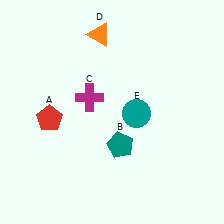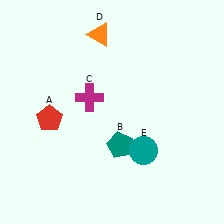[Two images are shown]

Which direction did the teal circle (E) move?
The teal circle (E) moved down.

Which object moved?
The teal circle (E) moved down.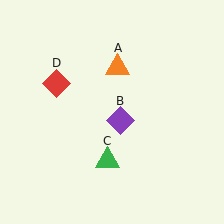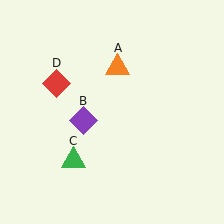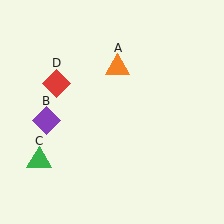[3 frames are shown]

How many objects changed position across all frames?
2 objects changed position: purple diamond (object B), green triangle (object C).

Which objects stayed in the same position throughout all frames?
Orange triangle (object A) and red diamond (object D) remained stationary.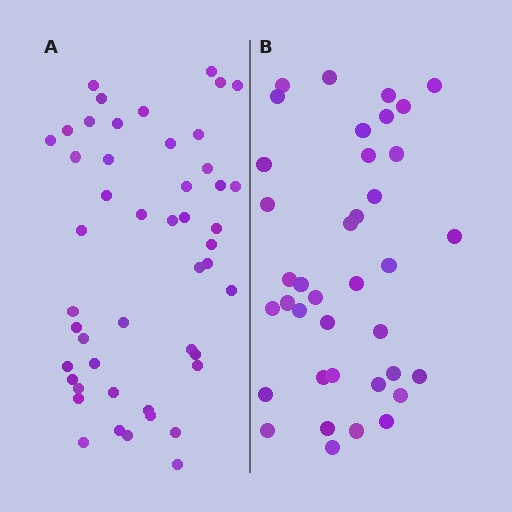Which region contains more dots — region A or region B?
Region A (the left region) has more dots.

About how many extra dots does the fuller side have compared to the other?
Region A has roughly 10 or so more dots than region B.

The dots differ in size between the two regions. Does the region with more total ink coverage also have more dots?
No. Region B has more total ink coverage because its dots are larger, but region A actually contains more individual dots. Total area can be misleading — the number of items is what matters here.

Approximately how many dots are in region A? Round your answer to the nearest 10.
About 50 dots. (The exact count is 48, which rounds to 50.)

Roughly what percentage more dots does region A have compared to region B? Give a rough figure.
About 25% more.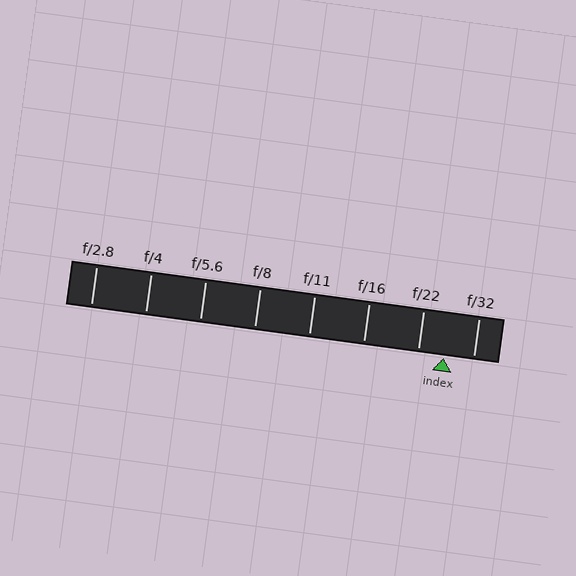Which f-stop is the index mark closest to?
The index mark is closest to f/22.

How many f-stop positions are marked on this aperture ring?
There are 8 f-stop positions marked.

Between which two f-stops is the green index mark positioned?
The index mark is between f/22 and f/32.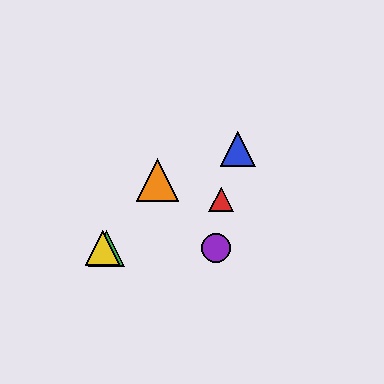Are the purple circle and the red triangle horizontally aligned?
No, the purple circle is at y≈248 and the red triangle is at y≈200.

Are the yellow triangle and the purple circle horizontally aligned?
Yes, both are at y≈248.